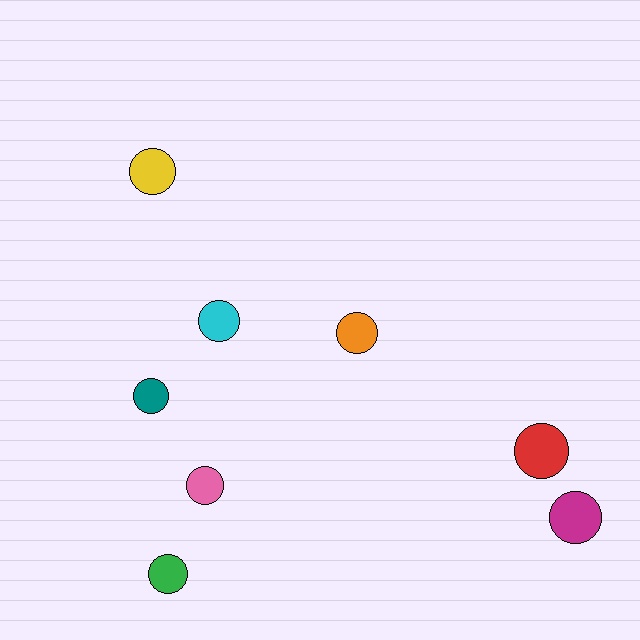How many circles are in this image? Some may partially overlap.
There are 8 circles.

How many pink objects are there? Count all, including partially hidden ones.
There is 1 pink object.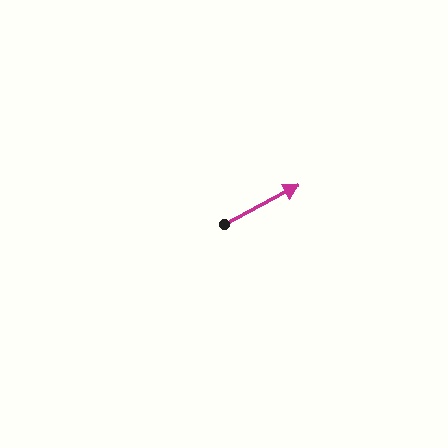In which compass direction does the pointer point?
Northeast.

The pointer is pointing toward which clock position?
Roughly 2 o'clock.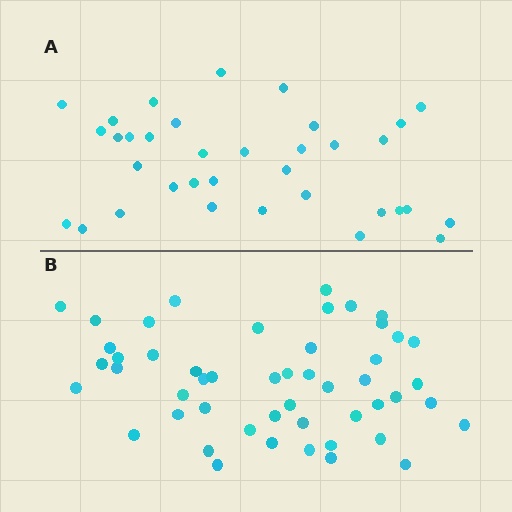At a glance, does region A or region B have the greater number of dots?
Region B (the bottom region) has more dots.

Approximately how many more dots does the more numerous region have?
Region B has approximately 15 more dots than region A.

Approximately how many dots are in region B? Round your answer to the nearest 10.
About 50 dots.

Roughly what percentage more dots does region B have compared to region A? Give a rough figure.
About 45% more.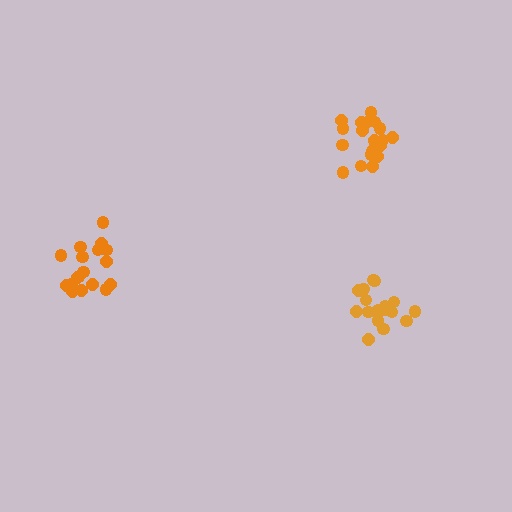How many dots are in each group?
Group 1: 18 dots, Group 2: 18 dots, Group 3: 20 dots (56 total).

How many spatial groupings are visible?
There are 3 spatial groupings.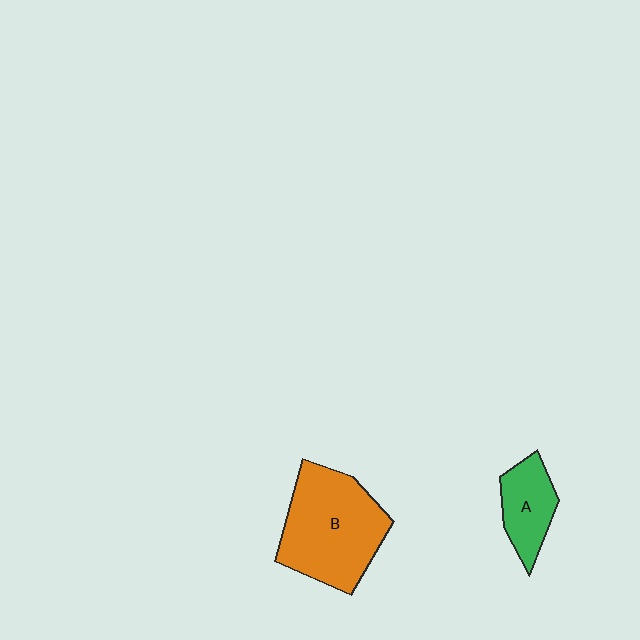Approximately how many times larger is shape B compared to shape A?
Approximately 2.3 times.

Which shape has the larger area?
Shape B (orange).